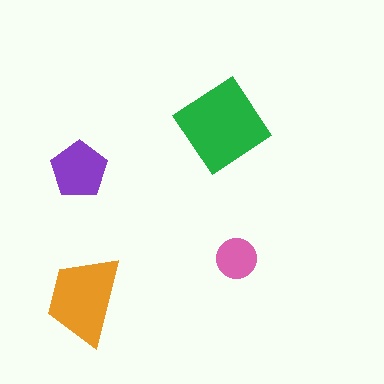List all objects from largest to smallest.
The green diamond, the orange trapezoid, the purple pentagon, the pink circle.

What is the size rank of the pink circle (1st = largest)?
4th.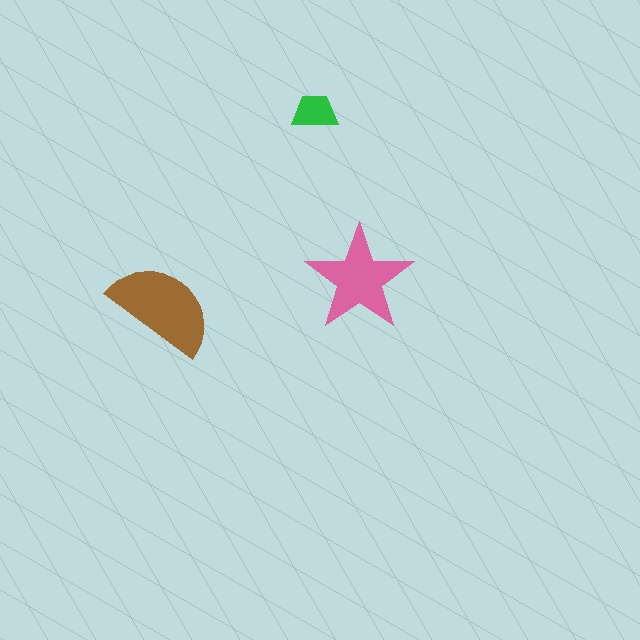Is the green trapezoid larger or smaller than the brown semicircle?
Smaller.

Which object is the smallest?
The green trapezoid.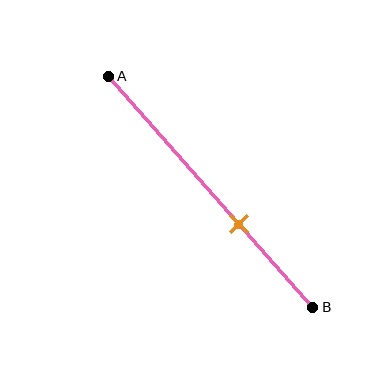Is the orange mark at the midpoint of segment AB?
No, the mark is at about 65% from A, not at the 50% midpoint.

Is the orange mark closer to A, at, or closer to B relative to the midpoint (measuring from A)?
The orange mark is closer to point B than the midpoint of segment AB.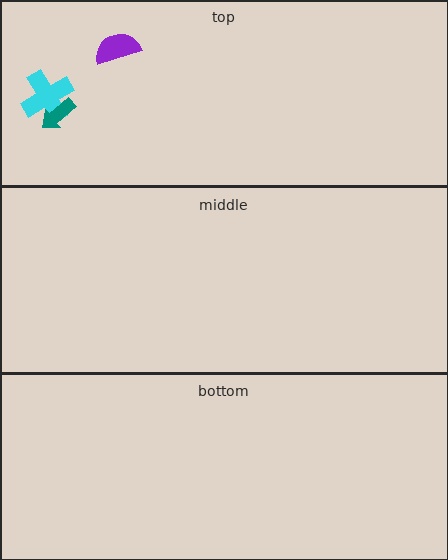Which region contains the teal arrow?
The top region.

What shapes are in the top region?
The cyan cross, the teal arrow, the purple semicircle.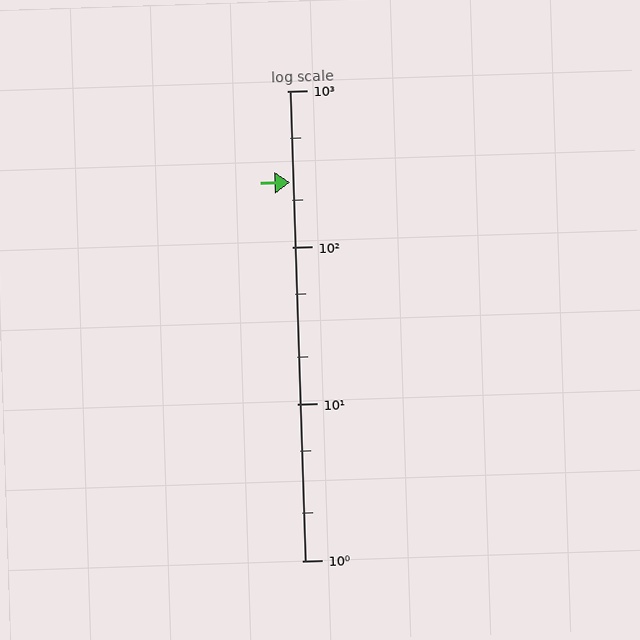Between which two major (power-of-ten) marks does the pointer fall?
The pointer is between 100 and 1000.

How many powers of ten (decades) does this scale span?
The scale spans 3 decades, from 1 to 1000.